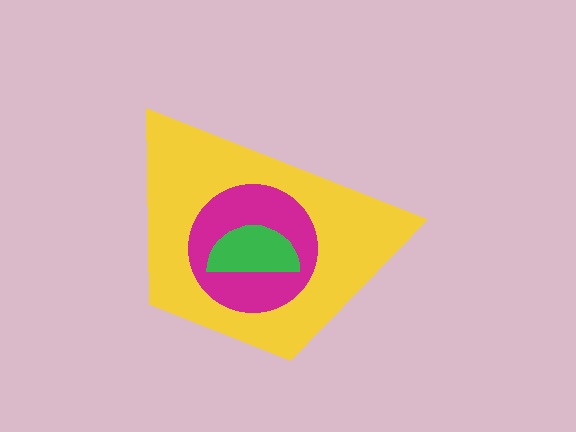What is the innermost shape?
The green semicircle.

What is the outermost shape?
The yellow trapezoid.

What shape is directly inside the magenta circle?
The green semicircle.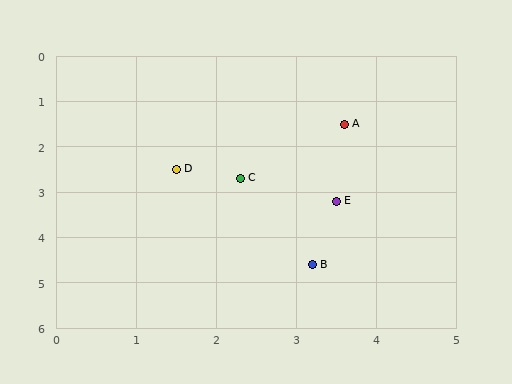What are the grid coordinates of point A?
Point A is at approximately (3.6, 1.5).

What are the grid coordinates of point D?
Point D is at approximately (1.5, 2.5).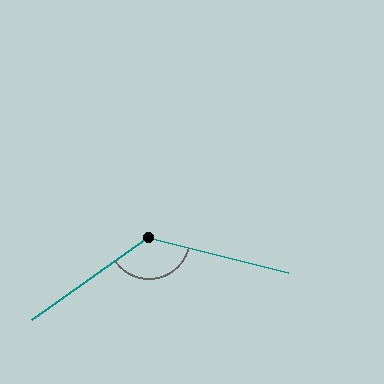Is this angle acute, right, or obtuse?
It is obtuse.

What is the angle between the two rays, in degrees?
Approximately 131 degrees.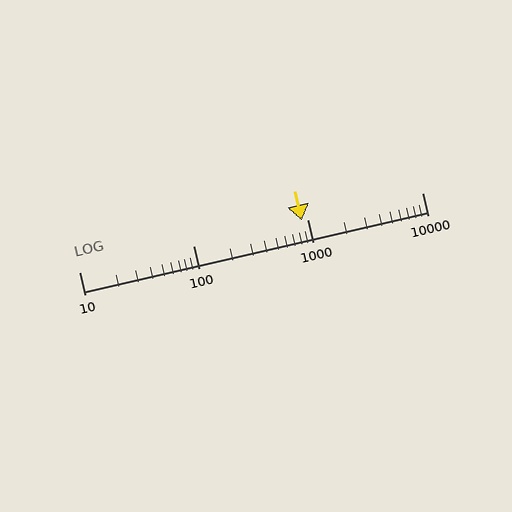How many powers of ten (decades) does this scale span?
The scale spans 3 decades, from 10 to 10000.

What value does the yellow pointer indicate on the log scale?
The pointer indicates approximately 890.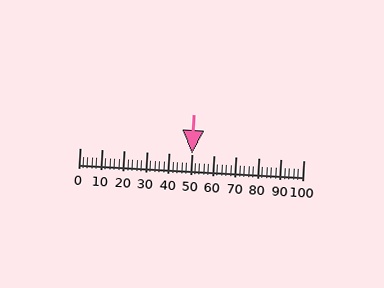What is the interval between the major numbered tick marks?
The major tick marks are spaced 10 units apart.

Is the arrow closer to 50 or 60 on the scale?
The arrow is closer to 50.